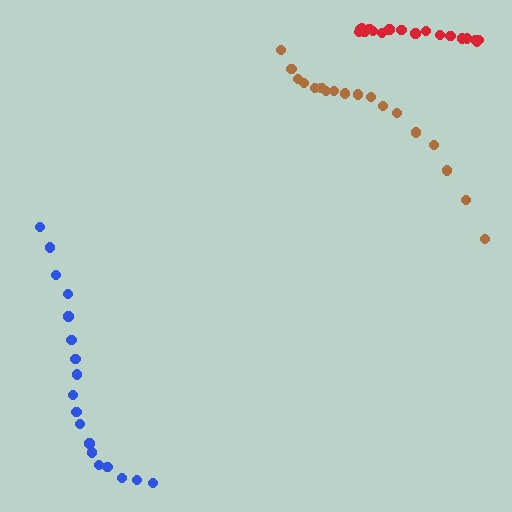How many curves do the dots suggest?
There are 3 distinct paths.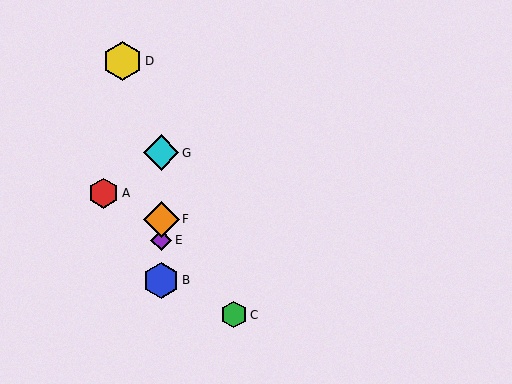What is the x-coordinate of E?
Object E is at x≈161.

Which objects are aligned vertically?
Objects B, E, F, G are aligned vertically.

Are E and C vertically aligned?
No, E is at x≈161 and C is at x≈234.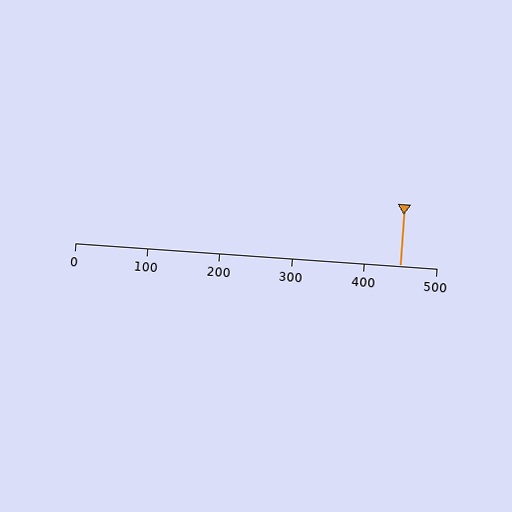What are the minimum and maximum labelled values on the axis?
The axis runs from 0 to 500.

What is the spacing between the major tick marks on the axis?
The major ticks are spaced 100 apart.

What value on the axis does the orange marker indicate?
The marker indicates approximately 450.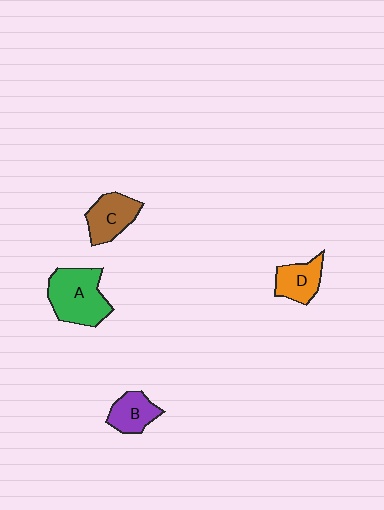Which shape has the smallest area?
Shape B (purple).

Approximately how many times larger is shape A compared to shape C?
Approximately 1.5 times.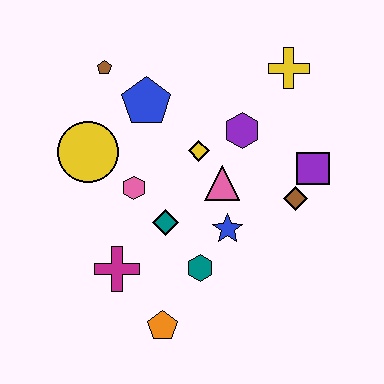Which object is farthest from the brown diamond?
The brown pentagon is farthest from the brown diamond.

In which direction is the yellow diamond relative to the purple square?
The yellow diamond is to the left of the purple square.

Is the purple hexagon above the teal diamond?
Yes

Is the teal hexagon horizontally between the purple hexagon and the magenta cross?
Yes